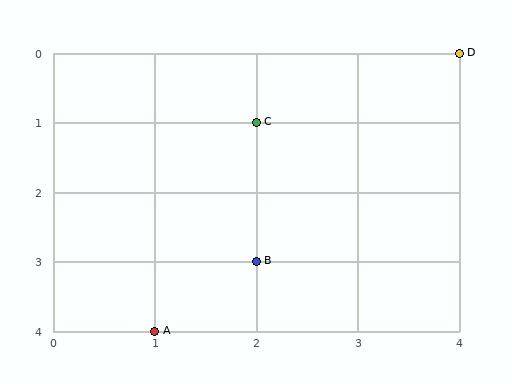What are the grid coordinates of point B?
Point B is at grid coordinates (2, 3).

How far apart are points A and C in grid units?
Points A and C are 1 column and 3 rows apart (about 3.2 grid units diagonally).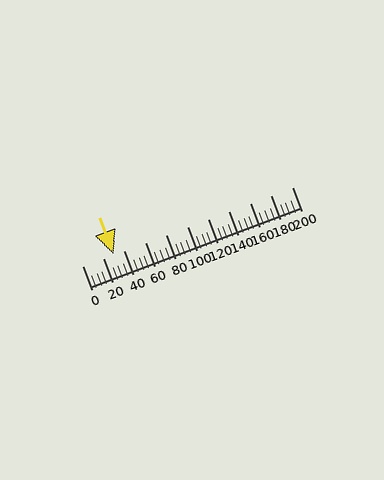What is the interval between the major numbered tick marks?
The major tick marks are spaced 20 units apart.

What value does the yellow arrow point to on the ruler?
The yellow arrow points to approximately 30.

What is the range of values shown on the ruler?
The ruler shows values from 0 to 200.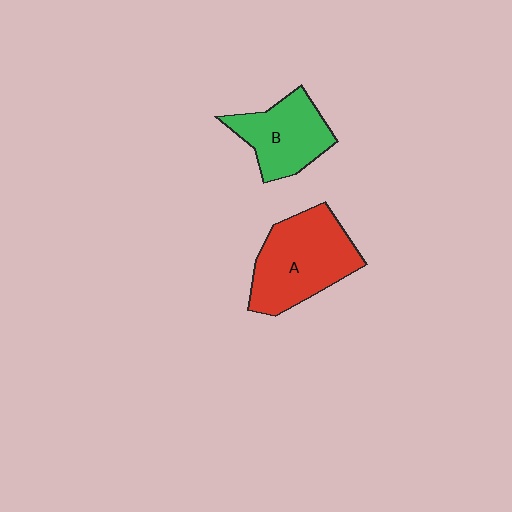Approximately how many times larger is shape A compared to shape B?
Approximately 1.4 times.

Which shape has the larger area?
Shape A (red).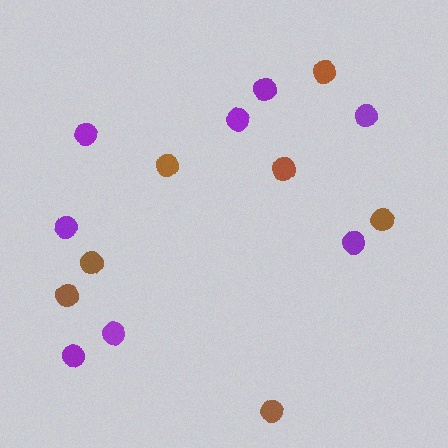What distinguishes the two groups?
There are 2 groups: one group of purple circles (8) and one group of brown circles (7).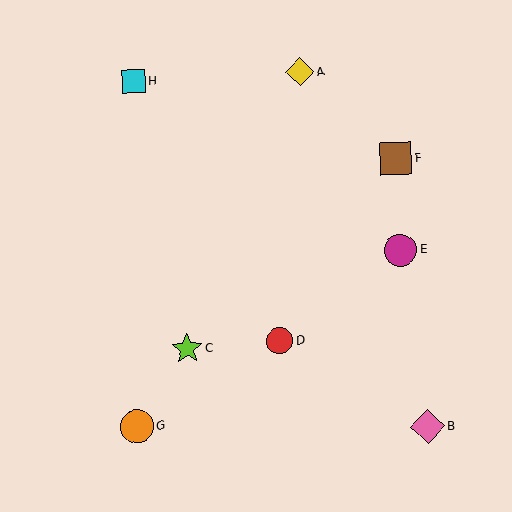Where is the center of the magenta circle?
The center of the magenta circle is at (401, 250).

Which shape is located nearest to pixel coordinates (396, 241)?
The magenta circle (labeled E) at (401, 250) is nearest to that location.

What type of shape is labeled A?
Shape A is a yellow diamond.